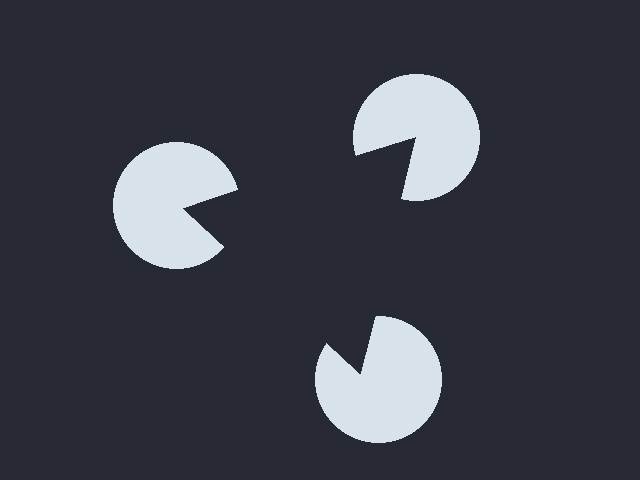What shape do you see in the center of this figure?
An illusory triangle — its edges are inferred from the aligned wedge cuts in the pac-man discs, not physically drawn.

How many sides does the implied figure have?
3 sides.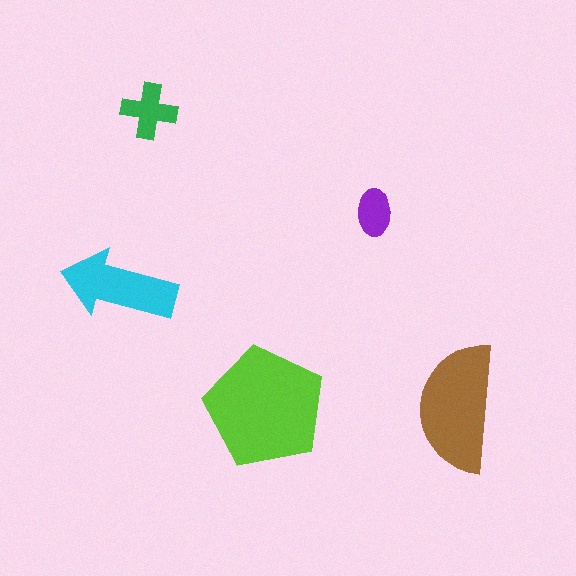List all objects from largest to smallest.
The lime pentagon, the brown semicircle, the cyan arrow, the green cross, the purple ellipse.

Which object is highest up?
The green cross is topmost.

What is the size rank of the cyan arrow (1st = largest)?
3rd.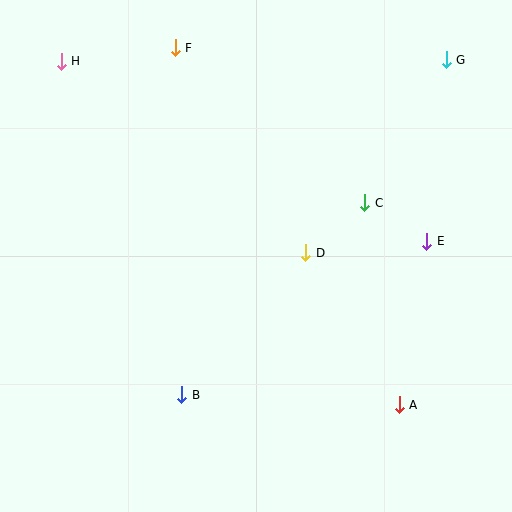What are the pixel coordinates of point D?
Point D is at (306, 253).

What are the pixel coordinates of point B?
Point B is at (182, 395).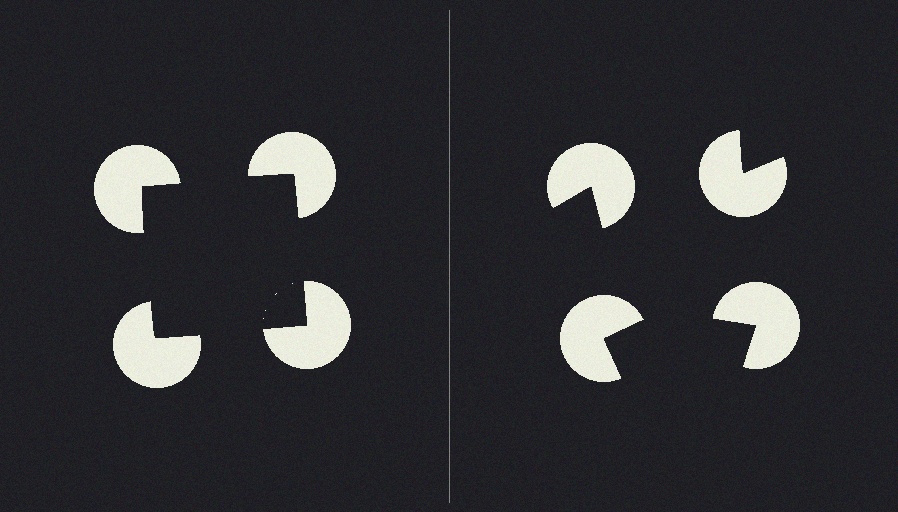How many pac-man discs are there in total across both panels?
8 — 4 on each side.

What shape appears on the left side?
An illusory square.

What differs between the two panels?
The pac-man discs are positioned identically on both sides; only the wedge orientations differ. On the left they align to a square; on the right they are misaligned.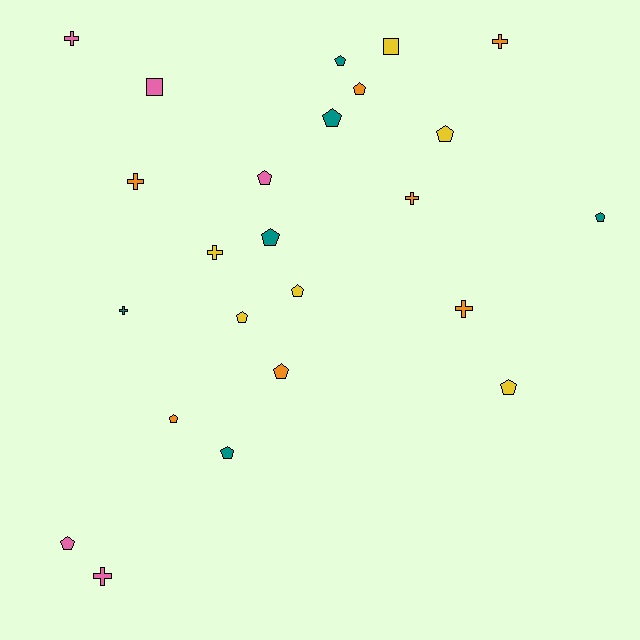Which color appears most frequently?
Orange, with 7 objects.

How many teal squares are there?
There are no teal squares.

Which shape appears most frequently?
Pentagon, with 14 objects.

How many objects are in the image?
There are 24 objects.